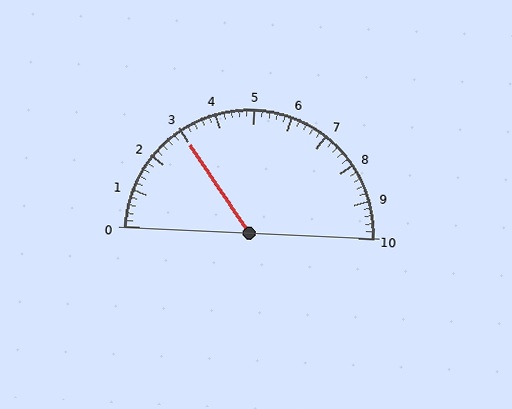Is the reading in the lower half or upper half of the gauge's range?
The reading is in the lower half of the range (0 to 10).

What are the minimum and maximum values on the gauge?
The gauge ranges from 0 to 10.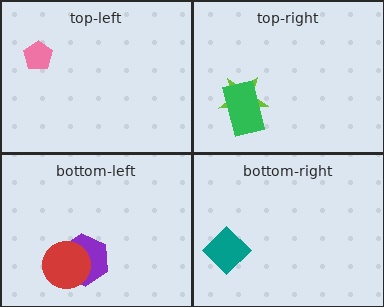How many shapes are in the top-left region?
1.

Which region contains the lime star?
The top-right region.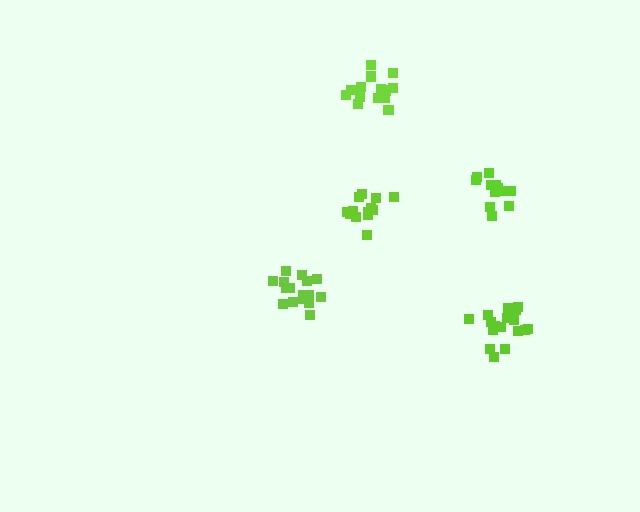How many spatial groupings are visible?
There are 5 spatial groupings.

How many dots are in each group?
Group 1: 18 dots, Group 2: 16 dots, Group 3: 13 dots, Group 4: 12 dots, Group 5: 15 dots (74 total).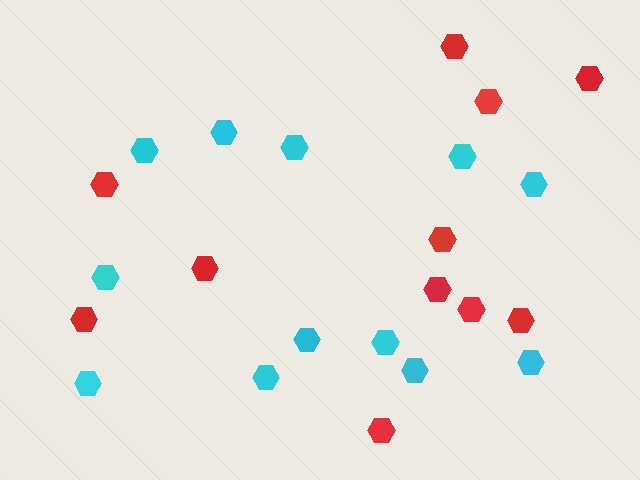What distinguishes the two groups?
There are 2 groups: one group of red hexagons (11) and one group of cyan hexagons (12).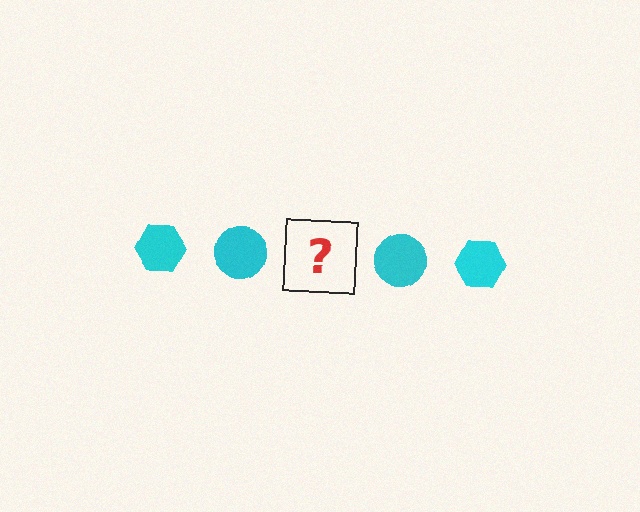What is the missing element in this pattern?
The missing element is a cyan hexagon.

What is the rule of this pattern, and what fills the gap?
The rule is that the pattern cycles through hexagon, circle shapes in cyan. The gap should be filled with a cyan hexagon.